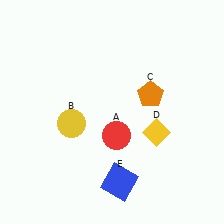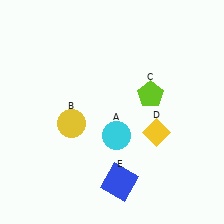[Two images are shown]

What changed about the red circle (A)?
In Image 1, A is red. In Image 2, it changed to cyan.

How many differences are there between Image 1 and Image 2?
There are 2 differences between the two images.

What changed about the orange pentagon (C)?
In Image 1, C is orange. In Image 2, it changed to lime.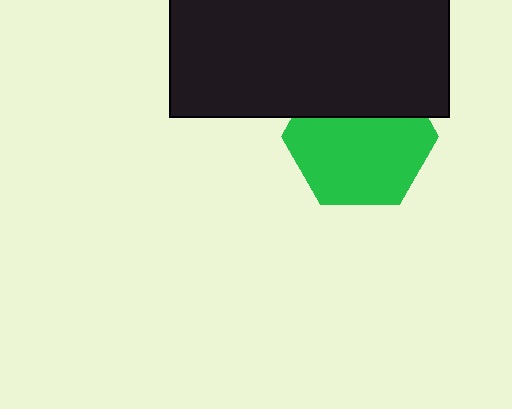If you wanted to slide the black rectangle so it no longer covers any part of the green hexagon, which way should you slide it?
Slide it up — that is the most direct way to separate the two shapes.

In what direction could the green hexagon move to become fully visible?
The green hexagon could move down. That would shift it out from behind the black rectangle entirely.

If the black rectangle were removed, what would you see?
You would see the complete green hexagon.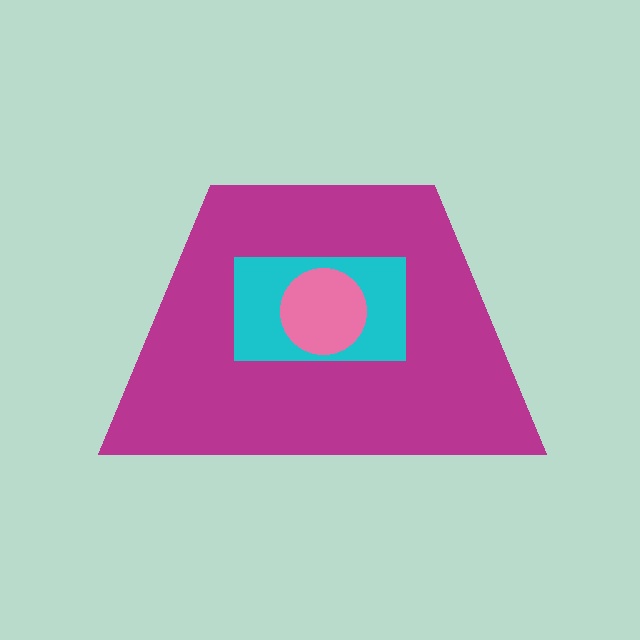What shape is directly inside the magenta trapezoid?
The cyan rectangle.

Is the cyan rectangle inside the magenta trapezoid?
Yes.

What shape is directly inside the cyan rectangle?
The pink circle.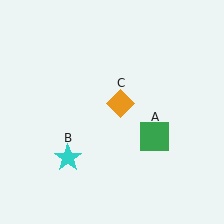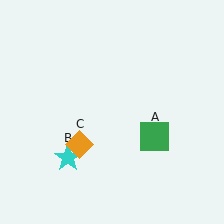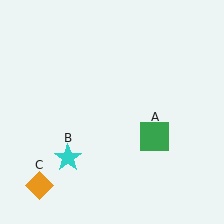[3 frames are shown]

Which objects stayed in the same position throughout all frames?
Green square (object A) and cyan star (object B) remained stationary.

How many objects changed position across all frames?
1 object changed position: orange diamond (object C).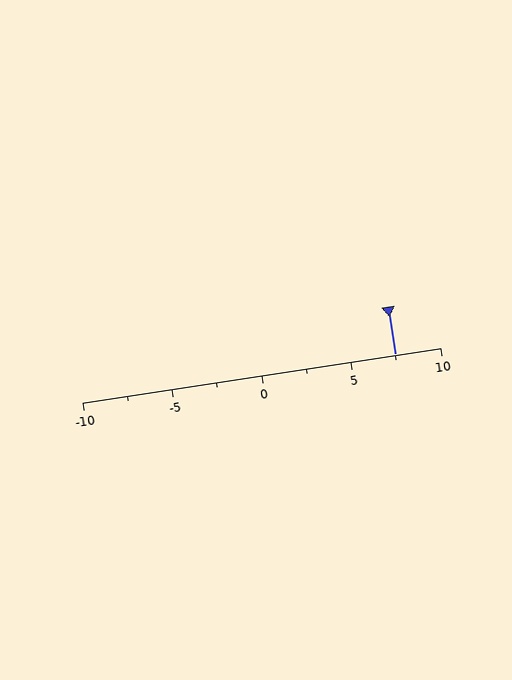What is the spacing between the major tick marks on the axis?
The major ticks are spaced 5 apart.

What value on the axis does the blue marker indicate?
The marker indicates approximately 7.5.